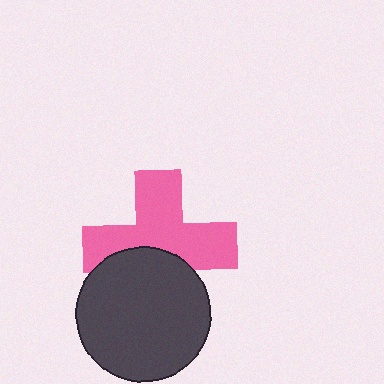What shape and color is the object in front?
The object in front is a dark gray circle.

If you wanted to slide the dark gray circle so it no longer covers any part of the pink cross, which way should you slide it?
Slide it down — that is the most direct way to separate the two shapes.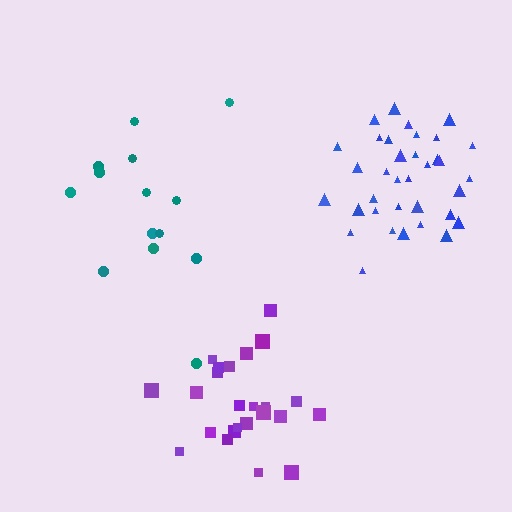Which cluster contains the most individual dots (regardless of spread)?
Blue (35).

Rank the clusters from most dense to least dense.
blue, purple, teal.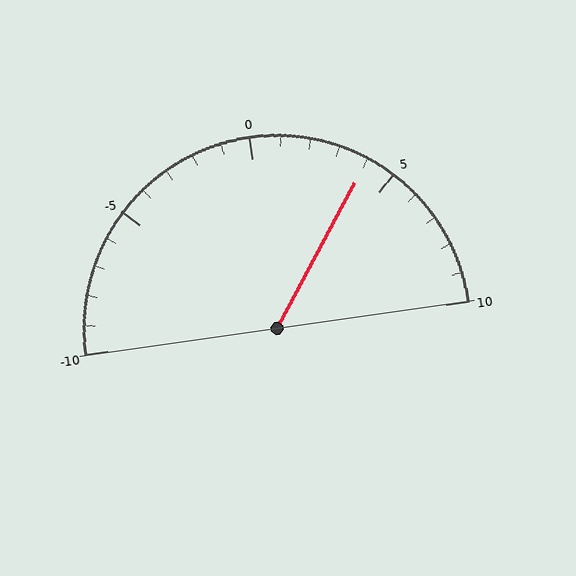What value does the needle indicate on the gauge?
The needle indicates approximately 4.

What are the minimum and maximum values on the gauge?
The gauge ranges from -10 to 10.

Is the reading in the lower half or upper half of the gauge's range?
The reading is in the upper half of the range (-10 to 10).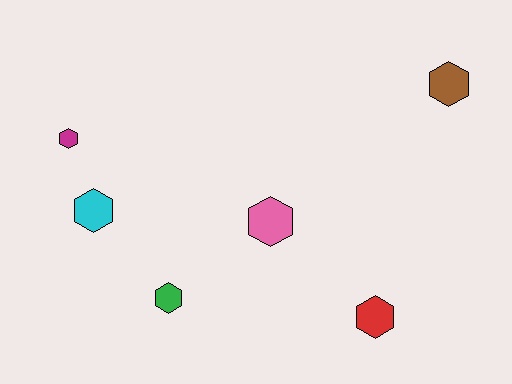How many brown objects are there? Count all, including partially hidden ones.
There is 1 brown object.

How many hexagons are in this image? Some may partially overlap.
There are 6 hexagons.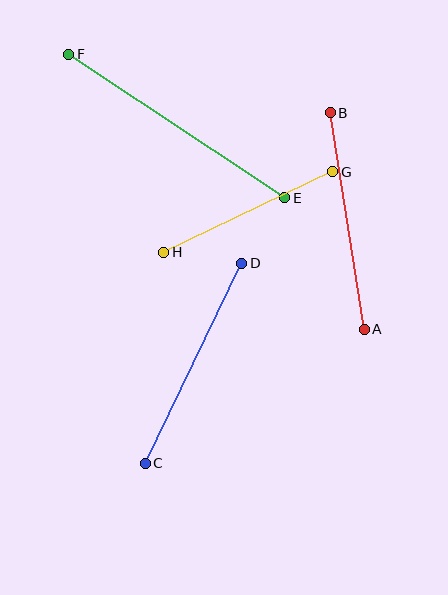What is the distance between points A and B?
The distance is approximately 219 pixels.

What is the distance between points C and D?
The distance is approximately 222 pixels.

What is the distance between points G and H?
The distance is approximately 187 pixels.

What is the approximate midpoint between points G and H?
The midpoint is at approximately (248, 212) pixels.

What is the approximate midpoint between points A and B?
The midpoint is at approximately (347, 221) pixels.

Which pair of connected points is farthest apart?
Points E and F are farthest apart.